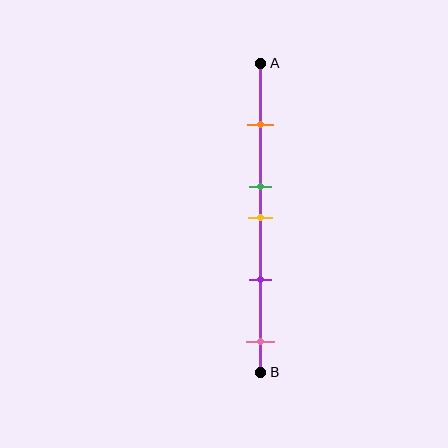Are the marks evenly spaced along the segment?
No, the marks are not evenly spaced.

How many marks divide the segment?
There are 5 marks dividing the segment.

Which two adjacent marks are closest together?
The green and yellow marks are the closest adjacent pair.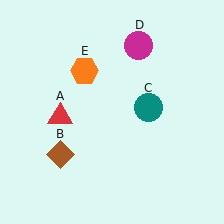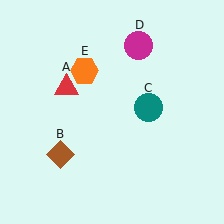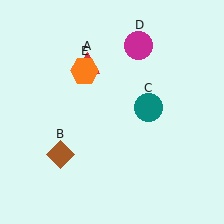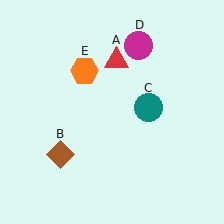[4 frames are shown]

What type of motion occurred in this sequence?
The red triangle (object A) rotated clockwise around the center of the scene.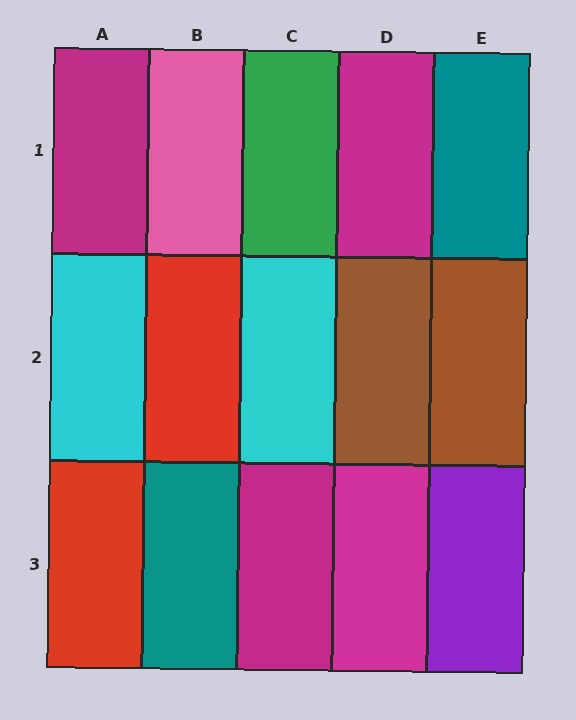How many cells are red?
2 cells are red.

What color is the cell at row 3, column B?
Teal.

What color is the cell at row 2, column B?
Red.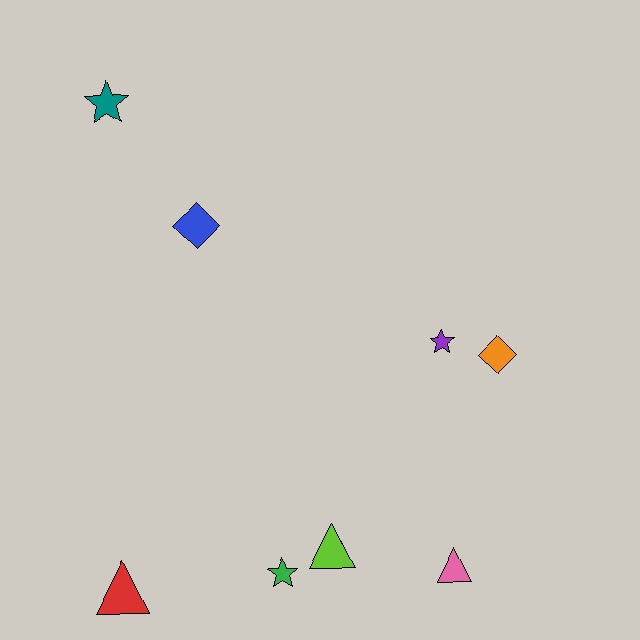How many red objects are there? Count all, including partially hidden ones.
There is 1 red object.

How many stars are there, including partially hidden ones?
There are 3 stars.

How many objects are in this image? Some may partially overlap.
There are 8 objects.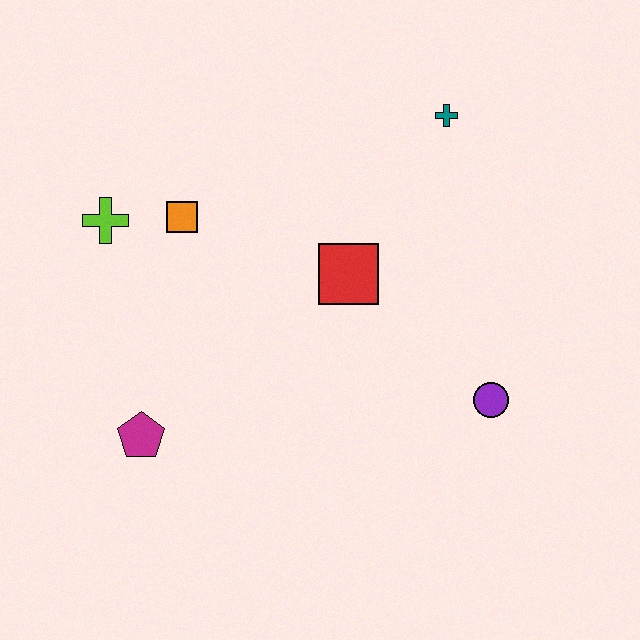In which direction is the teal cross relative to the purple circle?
The teal cross is above the purple circle.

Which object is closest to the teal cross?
The red square is closest to the teal cross.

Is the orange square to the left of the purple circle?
Yes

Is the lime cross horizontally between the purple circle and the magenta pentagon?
No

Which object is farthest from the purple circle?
The lime cross is farthest from the purple circle.